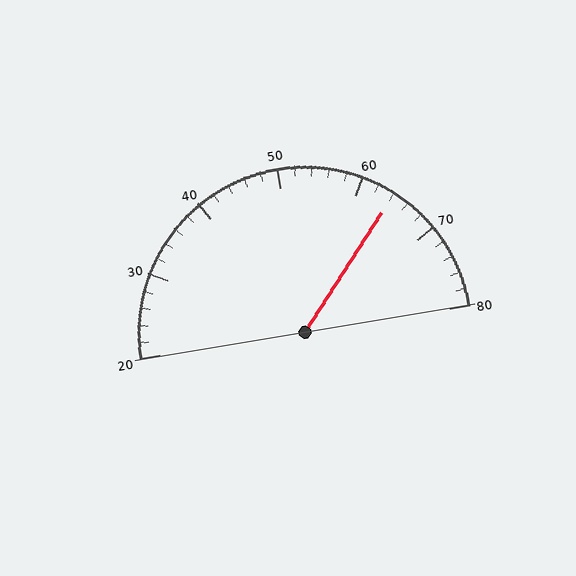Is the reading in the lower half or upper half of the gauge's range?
The reading is in the upper half of the range (20 to 80).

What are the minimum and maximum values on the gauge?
The gauge ranges from 20 to 80.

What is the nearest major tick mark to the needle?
The nearest major tick mark is 60.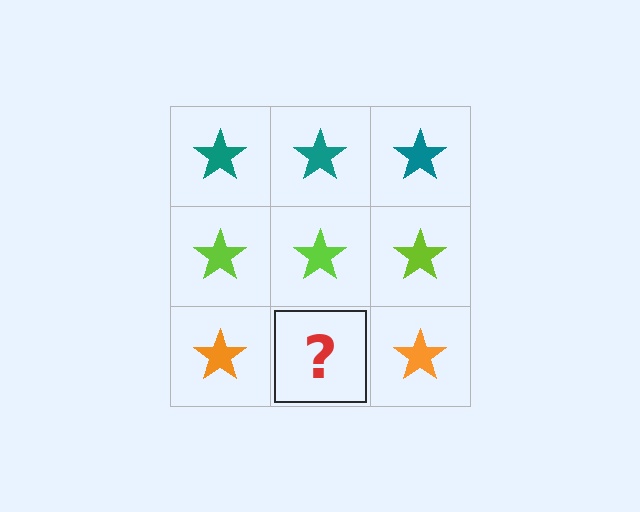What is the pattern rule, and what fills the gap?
The rule is that each row has a consistent color. The gap should be filled with an orange star.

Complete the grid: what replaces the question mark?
The question mark should be replaced with an orange star.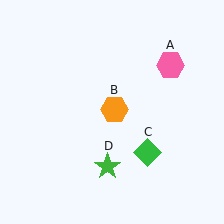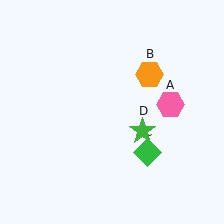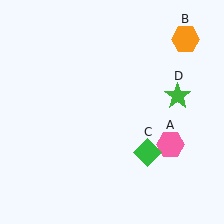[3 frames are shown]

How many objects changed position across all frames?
3 objects changed position: pink hexagon (object A), orange hexagon (object B), green star (object D).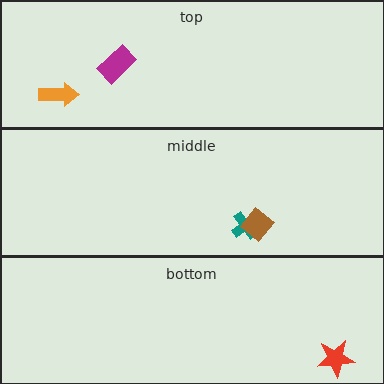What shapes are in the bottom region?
The red star.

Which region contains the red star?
The bottom region.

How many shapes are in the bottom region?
1.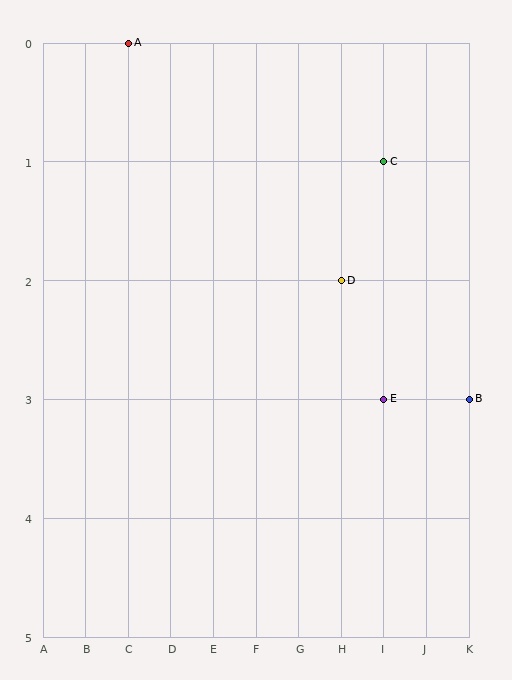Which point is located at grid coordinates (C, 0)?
Point A is at (C, 0).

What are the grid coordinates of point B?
Point B is at grid coordinates (K, 3).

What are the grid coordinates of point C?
Point C is at grid coordinates (I, 1).